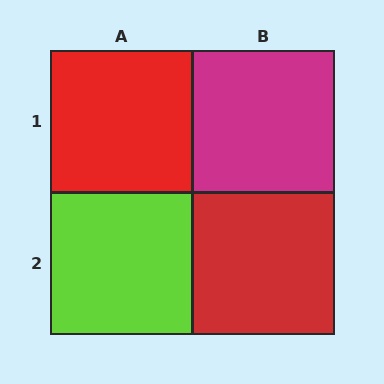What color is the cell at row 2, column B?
Red.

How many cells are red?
2 cells are red.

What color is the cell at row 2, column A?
Lime.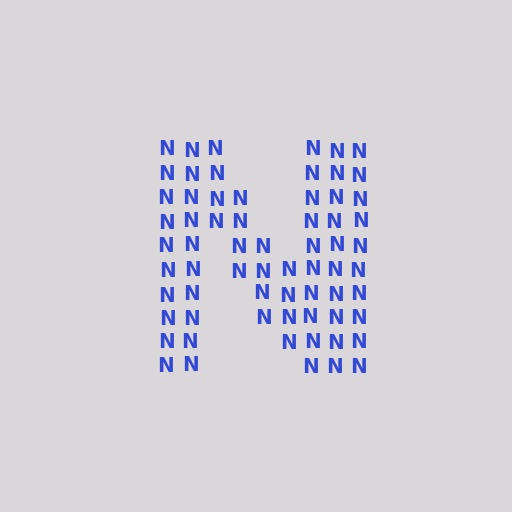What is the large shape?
The large shape is the letter N.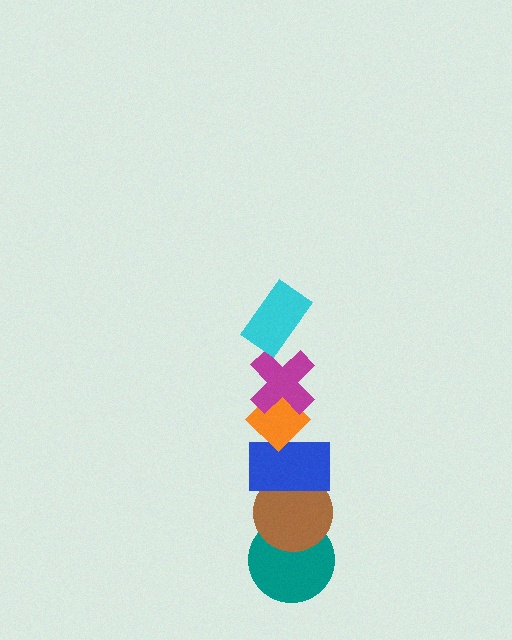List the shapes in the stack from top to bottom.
From top to bottom: the cyan rectangle, the magenta cross, the orange diamond, the blue rectangle, the brown circle, the teal circle.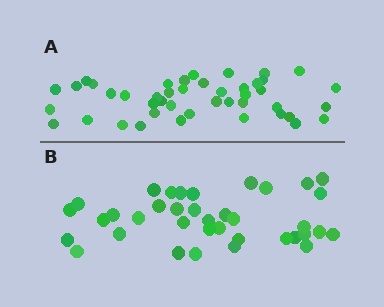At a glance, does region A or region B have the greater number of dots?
Region A (the top region) has more dots.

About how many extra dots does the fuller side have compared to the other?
Region A has roughly 8 or so more dots than region B.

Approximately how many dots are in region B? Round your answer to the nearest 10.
About 40 dots. (The exact count is 37, which rounds to 40.)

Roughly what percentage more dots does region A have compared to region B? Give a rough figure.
About 20% more.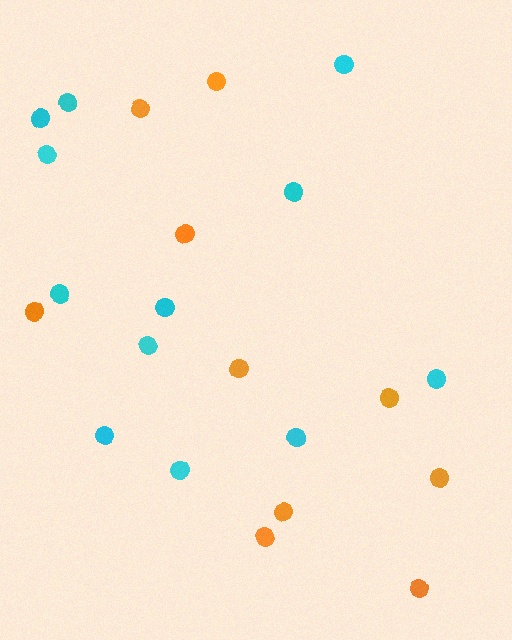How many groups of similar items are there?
There are 2 groups: one group of orange circles (10) and one group of cyan circles (12).